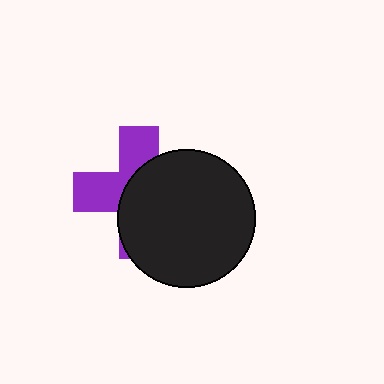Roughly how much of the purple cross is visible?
A small part of it is visible (roughly 41%).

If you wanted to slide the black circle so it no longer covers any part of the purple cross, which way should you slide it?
Slide it right — that is the most direct way to separate the two shapes.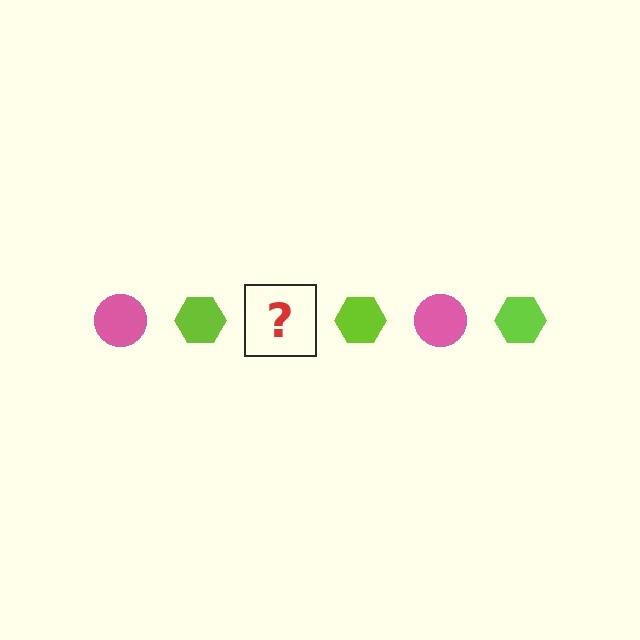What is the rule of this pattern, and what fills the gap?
The rule is that the pattern alternates between pink circle and lime hexagon. The gap should be filled with a pink circle.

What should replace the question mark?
The question mark should be replaced with a pink circle.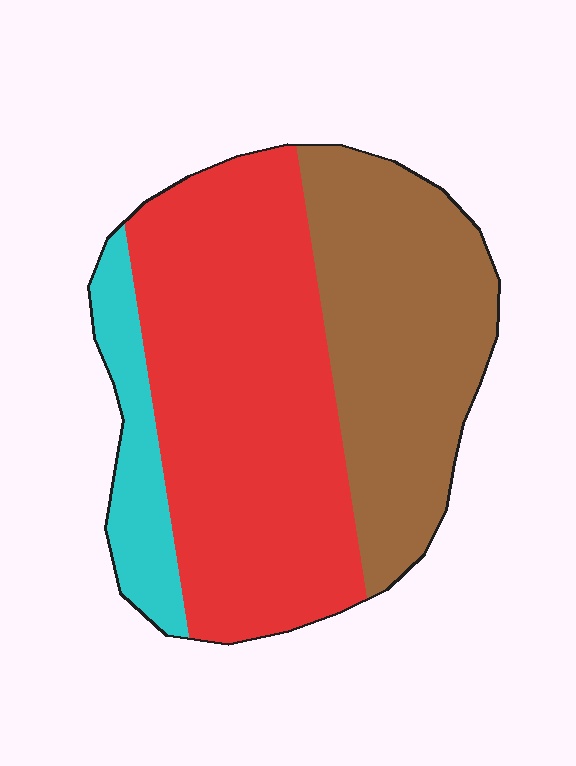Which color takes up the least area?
Cyan, at roughly 10%.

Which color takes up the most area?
Red, at roughly 55%.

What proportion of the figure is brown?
Brown covers roughly 35% of the figure.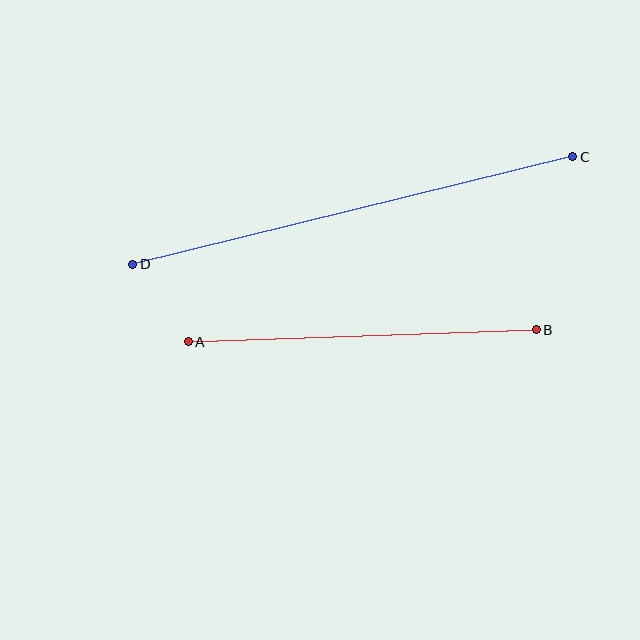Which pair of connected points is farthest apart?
Points C and D are farthest apart.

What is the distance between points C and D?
The distance is approximately 453 pixels.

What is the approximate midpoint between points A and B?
The midpoint is at approximately (362, 336) pixels.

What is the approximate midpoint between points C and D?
The midpoint is at approximately (353, 211) pixels.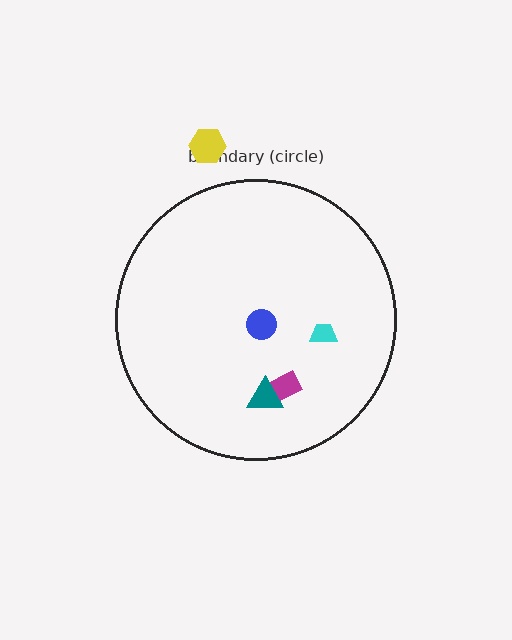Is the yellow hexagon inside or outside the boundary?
Outside.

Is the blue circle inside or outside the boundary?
Inside.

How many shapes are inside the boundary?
4 inside, 1 outside.